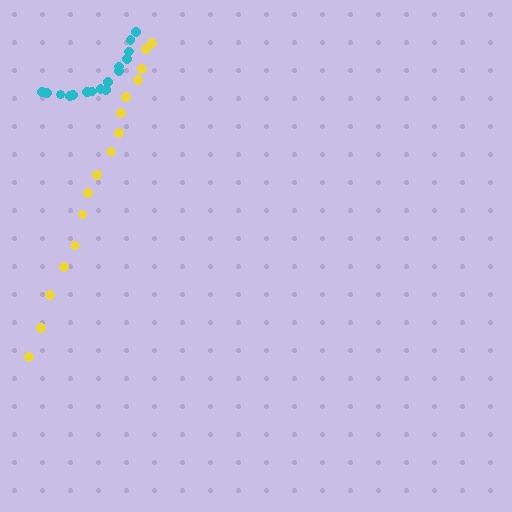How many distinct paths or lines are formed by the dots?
There are 2 distinct paths.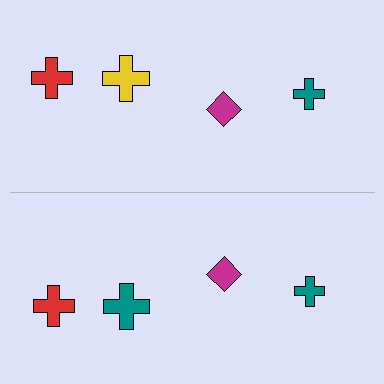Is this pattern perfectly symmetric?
No, the pattern is not perfectly symmetric. The teal cross on the bottom side breaks the symmetry — its mirror counterpart is yellow.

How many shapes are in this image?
There are 8 shapes in this image.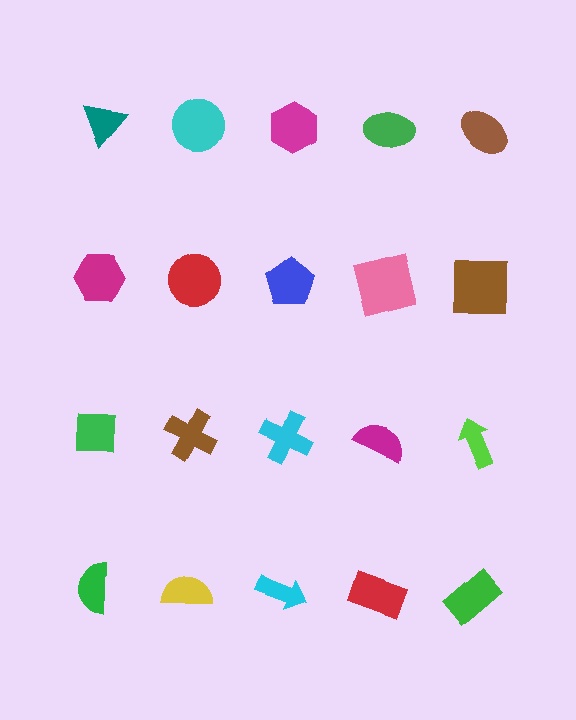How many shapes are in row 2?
5 shapes.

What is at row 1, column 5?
A brown ellipse.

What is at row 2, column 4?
A pink square.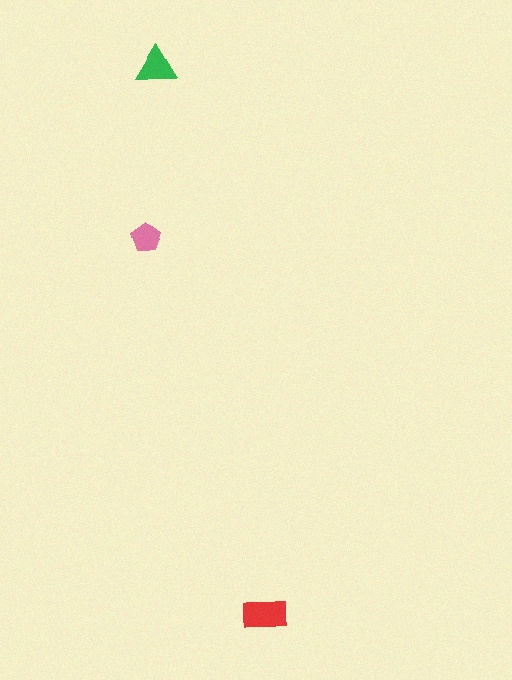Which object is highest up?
The green triangle is topmost.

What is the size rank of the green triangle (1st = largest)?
2nd.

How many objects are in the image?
There are 3 objects in the image.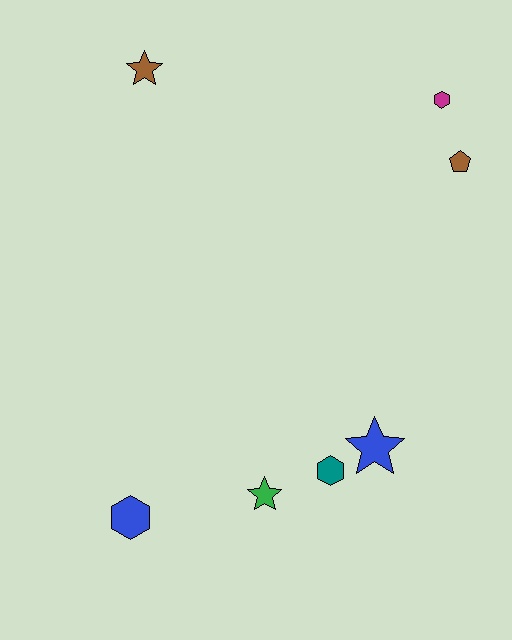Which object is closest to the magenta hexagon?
The brown pentagon is closest to the magenta hexagon.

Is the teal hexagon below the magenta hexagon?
Yes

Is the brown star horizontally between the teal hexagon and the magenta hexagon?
No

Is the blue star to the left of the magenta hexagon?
Yes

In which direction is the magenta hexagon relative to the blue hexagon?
The magenta hexagon is above the blue hexagon.